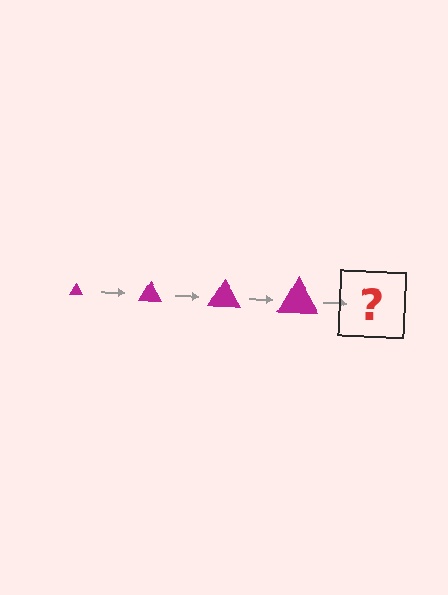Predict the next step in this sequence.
The next step is a magenta triangle, larger than the previous one.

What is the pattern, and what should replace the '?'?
The pattern is that the triangle gets progressively larger each step. The '?' should be a magenta triangle, larger than the previous one.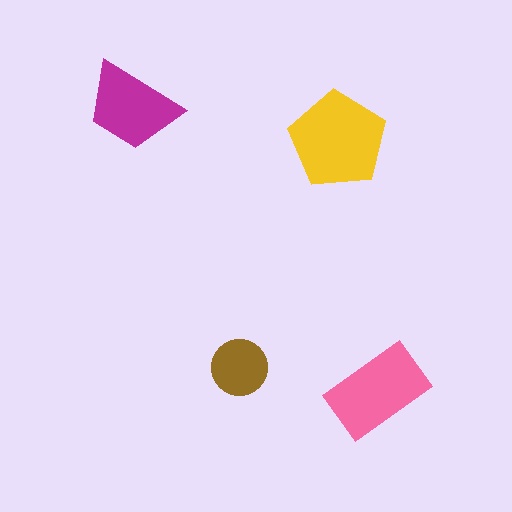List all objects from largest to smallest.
The yellow pentagon, the pink rectangle, the magenta trapezoid, the brown circle.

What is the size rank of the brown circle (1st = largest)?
4th.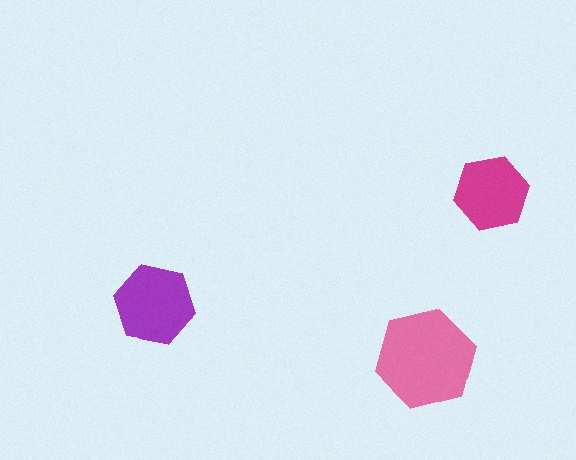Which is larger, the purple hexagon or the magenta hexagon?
The purple one.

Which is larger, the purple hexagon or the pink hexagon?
The pink one.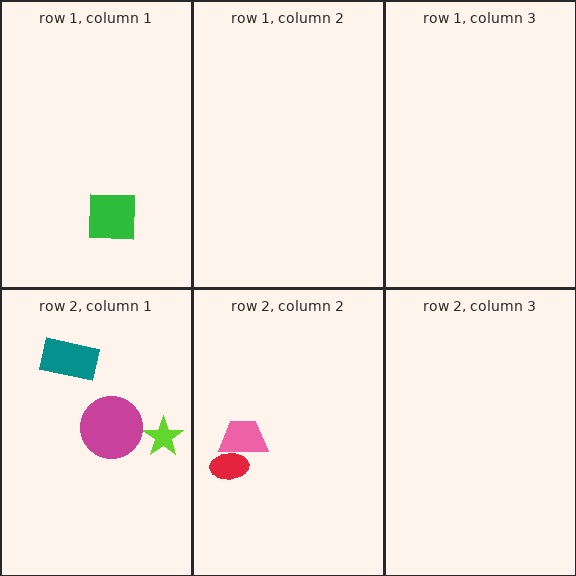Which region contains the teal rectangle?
The row 2, column 1 region.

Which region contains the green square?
The row 1, column 1 region.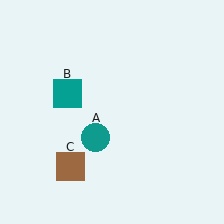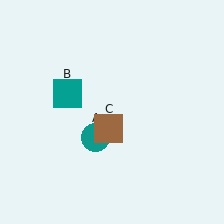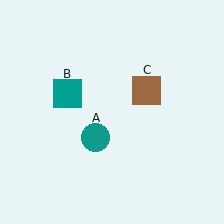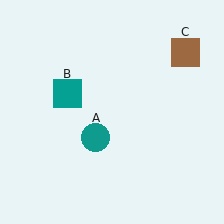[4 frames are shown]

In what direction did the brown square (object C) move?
The brown square (object C) moved up and to the right.